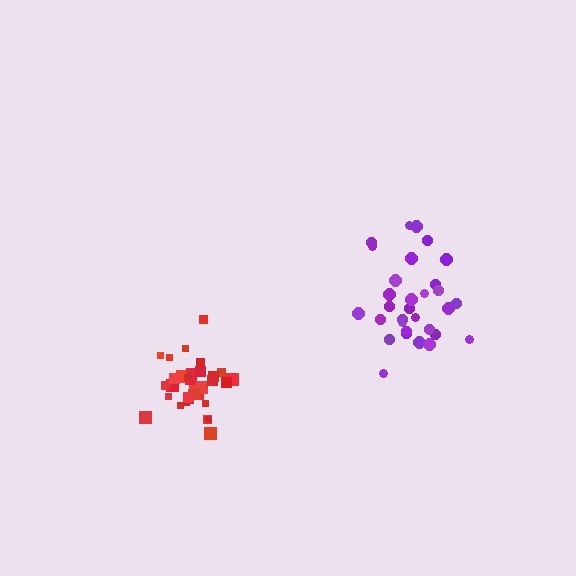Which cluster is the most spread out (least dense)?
Purple.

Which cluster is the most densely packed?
Red.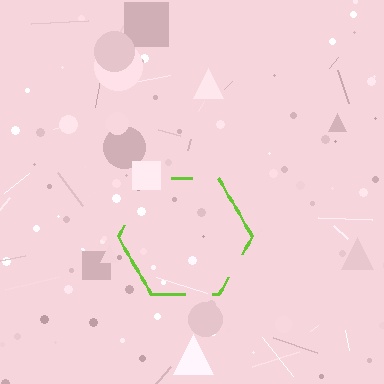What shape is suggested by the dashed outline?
The dashed outline suggests a hexagon.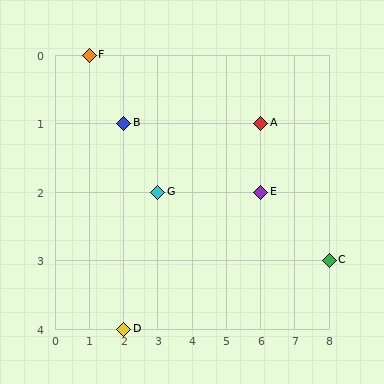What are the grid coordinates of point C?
Point C is at grid coordinates (8, 3).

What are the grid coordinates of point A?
Point A is at grid coordinates (6, 1).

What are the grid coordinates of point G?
Point G is at grid coordinates (3, 2).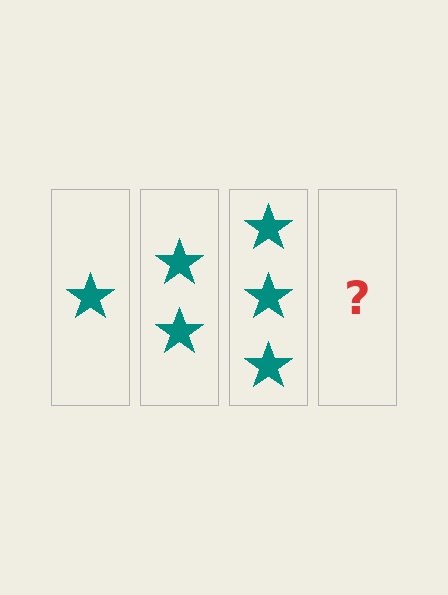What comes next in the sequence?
The next element should be 4 stars.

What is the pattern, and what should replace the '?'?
The pattern is that each step adds one more star. The '?' should be 4 stars.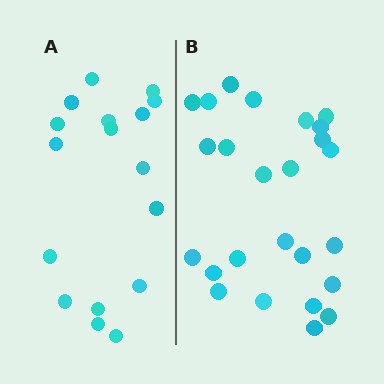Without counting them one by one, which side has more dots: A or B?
Region B (the right region) has more dots.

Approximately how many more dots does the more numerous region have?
Region B has roughly 8 or so more dots than region A.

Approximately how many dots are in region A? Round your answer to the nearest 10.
About 20 dots. (The exact count is 17, which rounds to 20.)